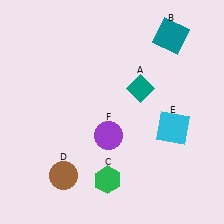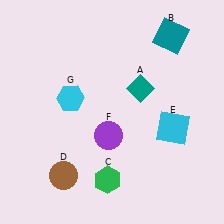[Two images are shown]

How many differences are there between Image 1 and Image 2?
There is 1 difference between the two images.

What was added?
A cyan hexagon (G) was added in Image 2.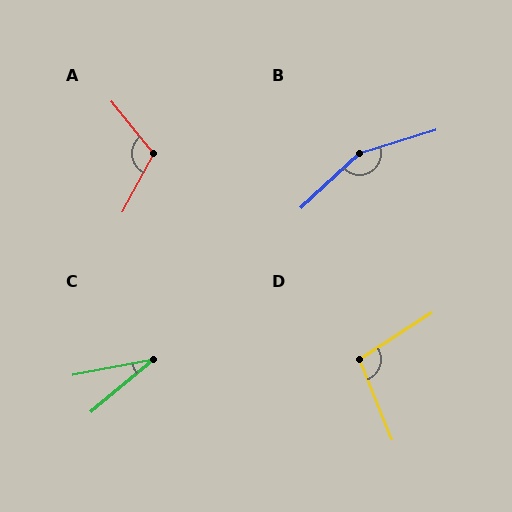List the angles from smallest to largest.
C (29°), D (101°), A (113°), B (154°).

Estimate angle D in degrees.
Approximately 101 degrees.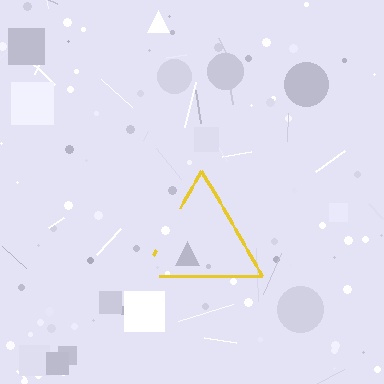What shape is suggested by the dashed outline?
The dashed outline suggests a triangle.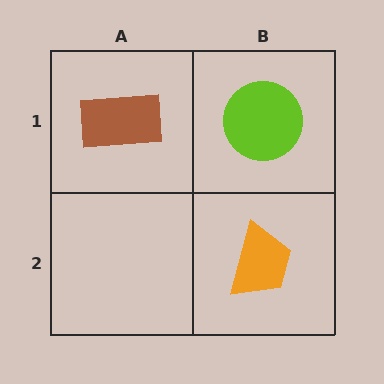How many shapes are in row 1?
2 shapes.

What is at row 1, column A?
A brown rectangle.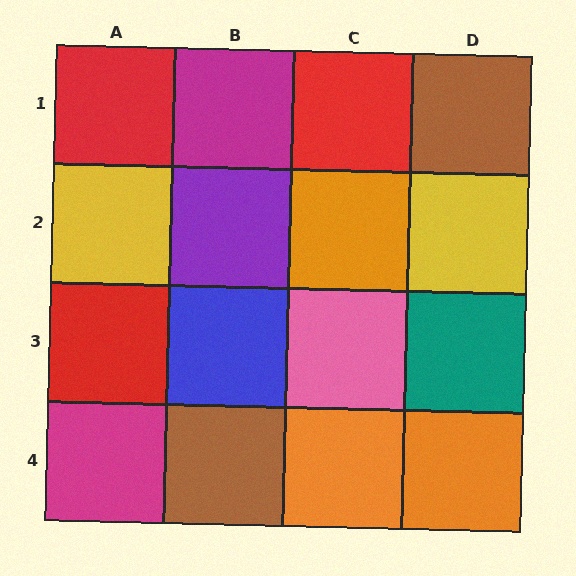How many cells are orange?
3 cells are orange.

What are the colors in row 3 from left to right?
Red, blue, pink, teal.